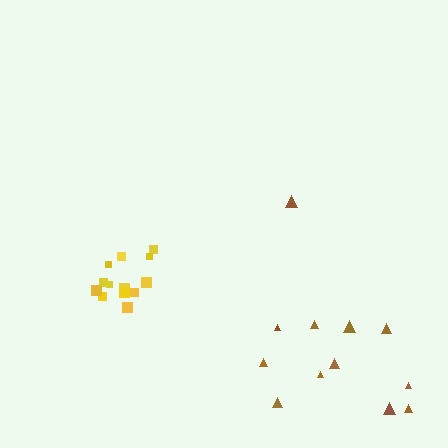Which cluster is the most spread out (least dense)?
Brown.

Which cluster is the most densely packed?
Yellow.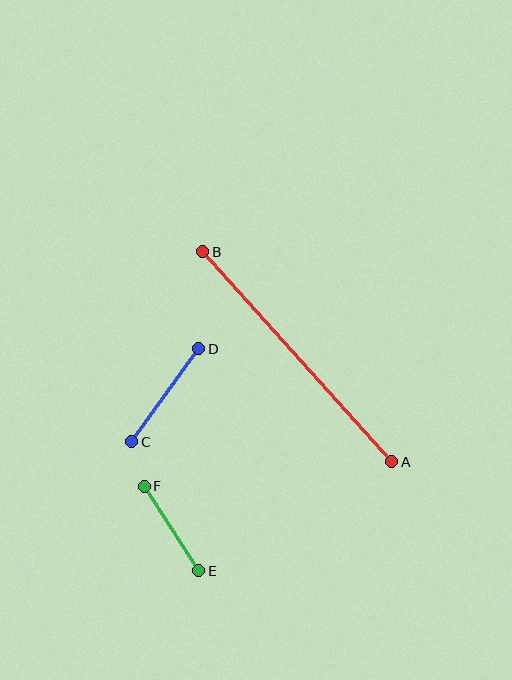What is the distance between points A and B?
The distance is approximately 283 pixels.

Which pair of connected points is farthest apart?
Points A and B are farthest apart.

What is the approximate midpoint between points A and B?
The midpoint is at approximately (297, 357) pixels.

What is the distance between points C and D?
The distance is approximately 115 pixels.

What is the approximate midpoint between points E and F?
The midpoint is at approximately (172, 528) pixels.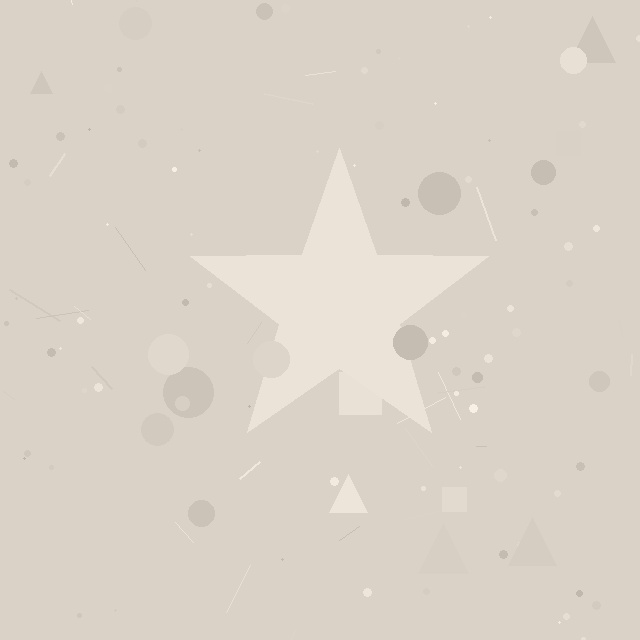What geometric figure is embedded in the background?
A star is embedded in the background.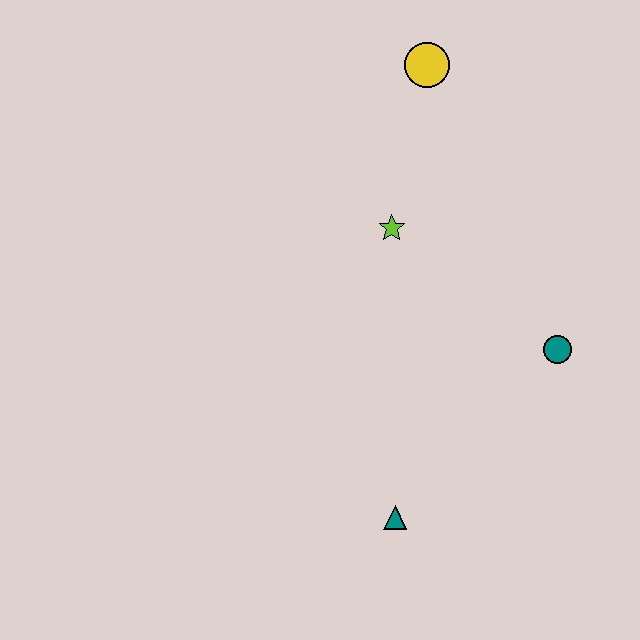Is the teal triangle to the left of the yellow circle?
Yes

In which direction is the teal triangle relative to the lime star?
The teal triangle is below the lime star.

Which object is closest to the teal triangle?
The teal circle is closest to the teal triangle.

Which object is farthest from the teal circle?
The yellow circle is farthest from the teal circle.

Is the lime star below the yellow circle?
Yes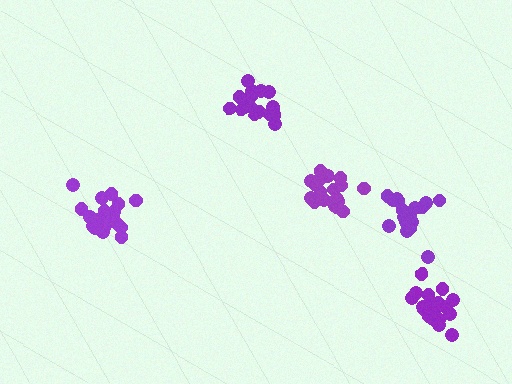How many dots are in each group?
Group 1: 20 dots, Group 2: 18 dots, Group 3: 18 dots, Group 4: 21 dots, Group 5: 20 dots (97 total).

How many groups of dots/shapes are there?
There are 5 groups.